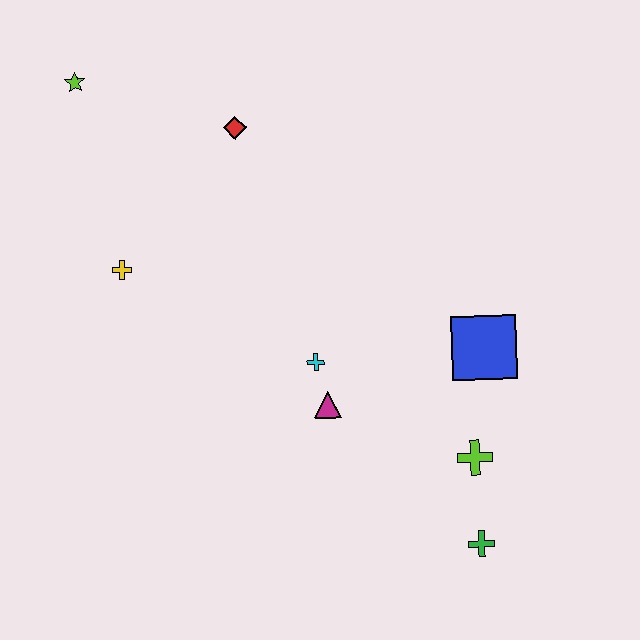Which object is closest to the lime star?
The red diamond is closest to the lime star.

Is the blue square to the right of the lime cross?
Yes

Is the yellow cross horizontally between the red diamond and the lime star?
Yes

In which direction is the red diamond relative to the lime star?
The red diamond is to the right of the lime star.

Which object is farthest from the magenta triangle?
The lime star is farthest from the magenta triangle.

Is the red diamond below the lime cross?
No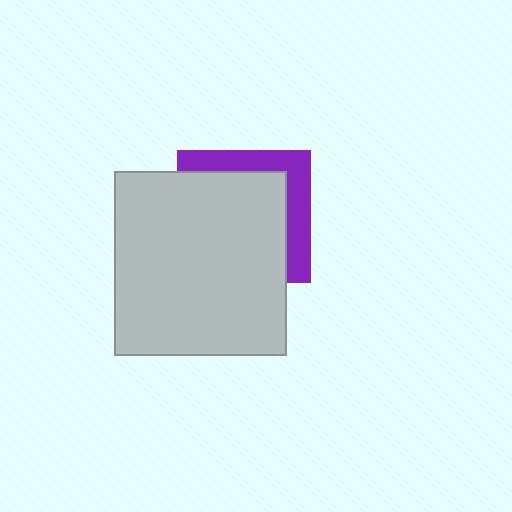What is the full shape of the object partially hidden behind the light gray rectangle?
The partially hidden object is a purple square.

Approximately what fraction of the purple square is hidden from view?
Roughly 69% of the purple square is hidden behind the light gray rectangle.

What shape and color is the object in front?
The object in front is a light gray rectangle.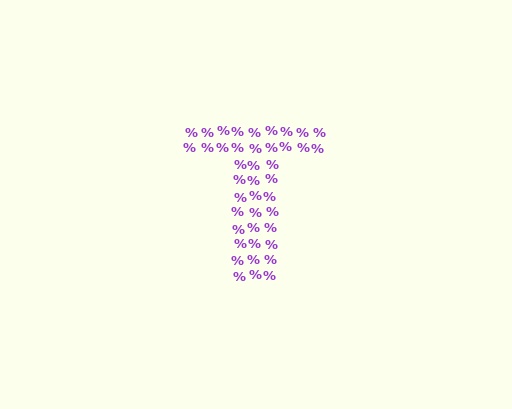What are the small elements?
The small elements are percent signs.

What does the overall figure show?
The overall figure shows the letter T.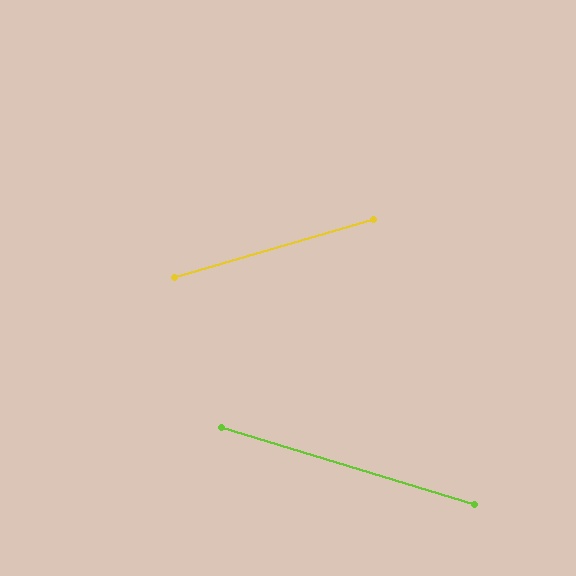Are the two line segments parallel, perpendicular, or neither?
Neither parallel nor perpendicular — they differ by about 33°.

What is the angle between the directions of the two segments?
Approximately 33 degrees.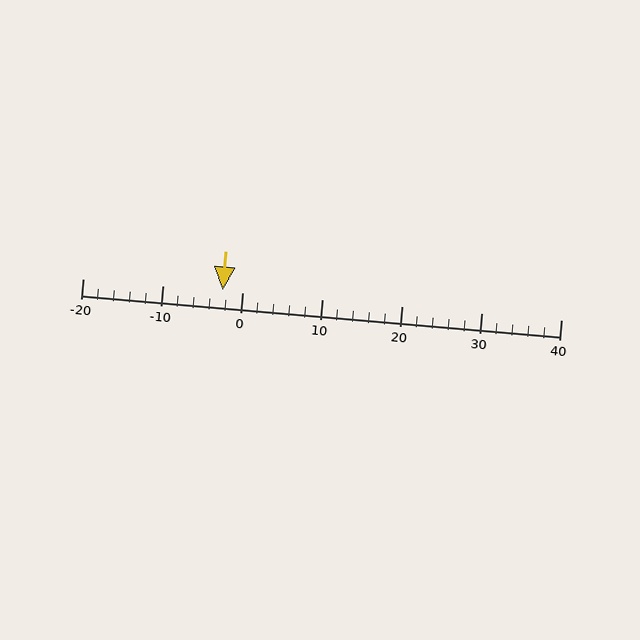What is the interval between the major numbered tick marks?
The major tick marks are spaced 10 units apart.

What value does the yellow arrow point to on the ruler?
The yellow arrow points to approximately -2.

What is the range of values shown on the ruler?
The ruler shows values from -20 to 40.